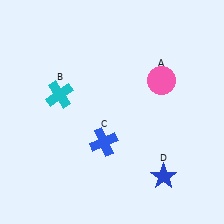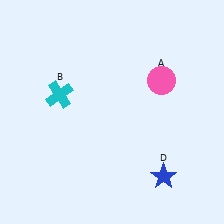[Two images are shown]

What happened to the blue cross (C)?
The blue cross (C) was removed in Image 2. It was in the bottom-left area of Image 1.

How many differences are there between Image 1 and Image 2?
There is 1 difference between the two images.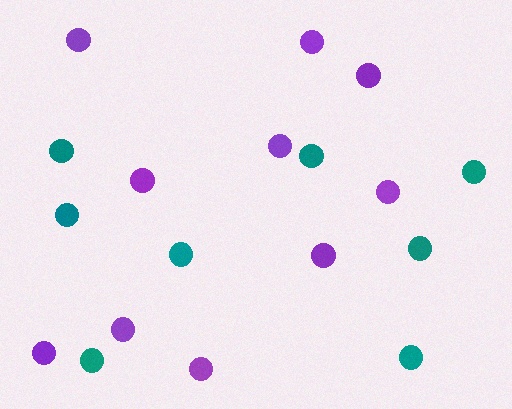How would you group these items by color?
There are 2 groups: one group of purple circles (10) and one group of teal circles (8).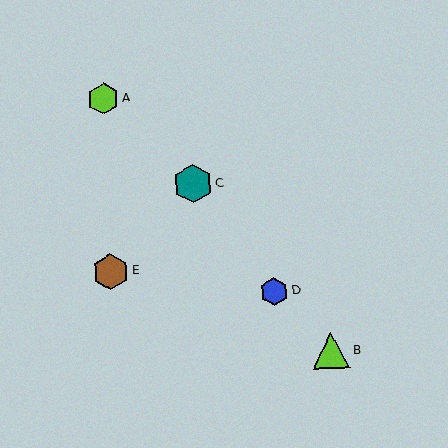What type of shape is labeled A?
Shape A is a lime hexagon.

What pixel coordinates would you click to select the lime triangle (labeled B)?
Click at (331, 351) to select the lime triangle B.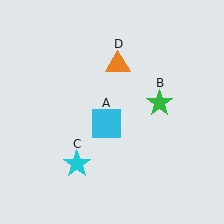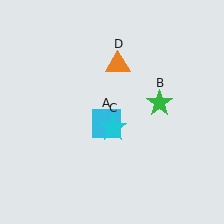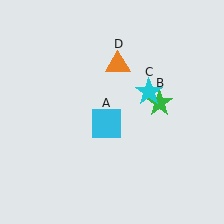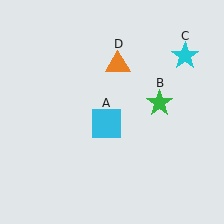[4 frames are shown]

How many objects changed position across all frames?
1 object changed position: cyan star (object C).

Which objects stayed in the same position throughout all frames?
Cyan square (object A) and green star (object B) and orange triangle (object D) remained stationary.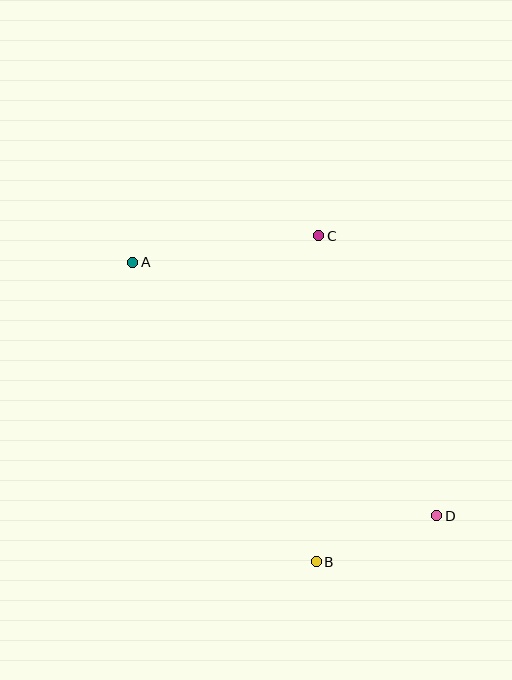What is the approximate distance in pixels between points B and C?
The distance between B and C is approximately 326 pixels.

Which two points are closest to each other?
Points B and D are closest to each other.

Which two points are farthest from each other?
Points A and D are farthest from each other.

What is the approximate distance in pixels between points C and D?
The distance between C and D is approximately 304 pixels.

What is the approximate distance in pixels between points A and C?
The distance between A and C is approximately 188 pixels.